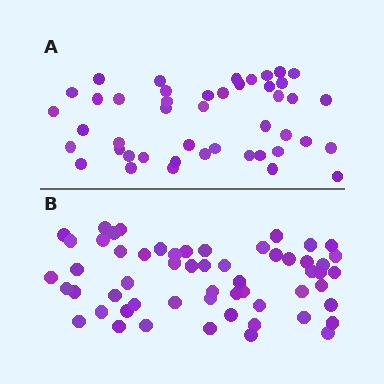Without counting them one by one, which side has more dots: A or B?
Region B (the bottom region) has more dots.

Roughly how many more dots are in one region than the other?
Region B has roughly 12 or so more dots than region A.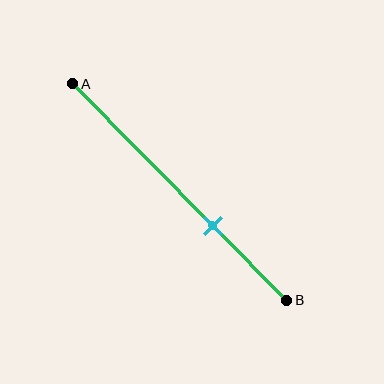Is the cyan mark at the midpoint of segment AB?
No, the mark is at about 65% from A, not at the 50% midpoint.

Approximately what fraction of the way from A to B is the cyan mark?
The cyan mark is approximately 65% of the way from A to B.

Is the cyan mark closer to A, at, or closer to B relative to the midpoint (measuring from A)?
The cyan mark is closer to point B than the midpoint of segment AB.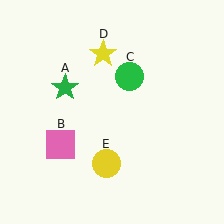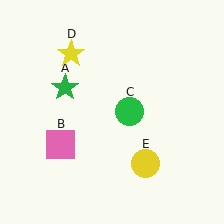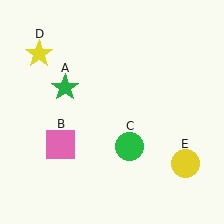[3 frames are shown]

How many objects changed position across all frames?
3 objects changed position: green circle (object C), yellow star (object D), yellow circle (object E).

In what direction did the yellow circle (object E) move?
The yellow circle (object E) moved right.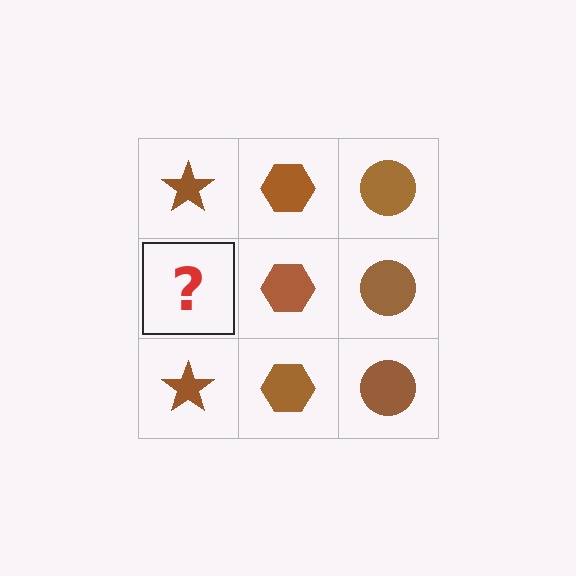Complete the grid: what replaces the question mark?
The question mark should be replaced with a brown star.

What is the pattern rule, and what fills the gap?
The rule is that each column has a consistent shape. The gap should be filled with a brown star.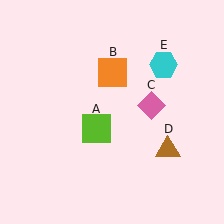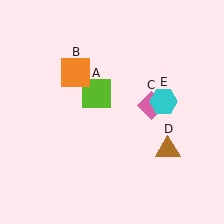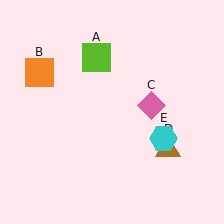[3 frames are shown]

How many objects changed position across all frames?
3 objects changed position: lime square (object A), orange square (object B), cyan hexagon (object E).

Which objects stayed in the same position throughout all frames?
Pink diamond (object C) and brown triangle (object D) remained stationary.